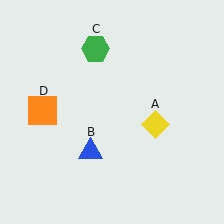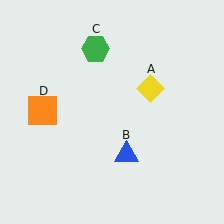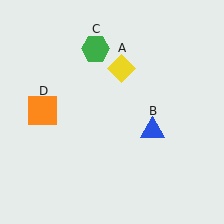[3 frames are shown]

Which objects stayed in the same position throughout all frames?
Green hexagon (object C) and orange square (object D) remained stationary.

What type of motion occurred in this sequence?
The yellow diamond (object A), blue triangle (object B) rotated counterclockwise around the center of the scene.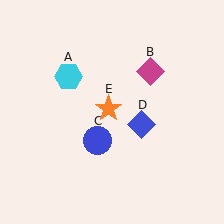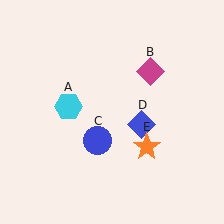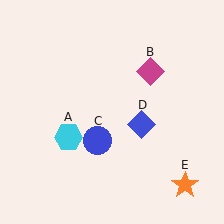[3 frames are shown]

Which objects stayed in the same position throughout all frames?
Magenta diamond (object B) and blue circle (object C) and blue diamond (object D) remained stationary.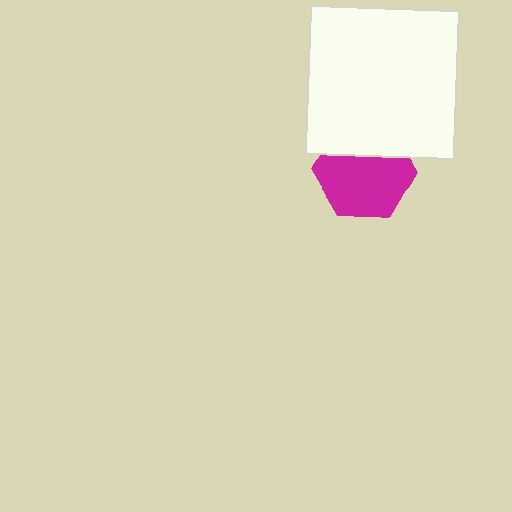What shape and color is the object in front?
The object in front is a white square.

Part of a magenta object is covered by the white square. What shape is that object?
It is a hexagon.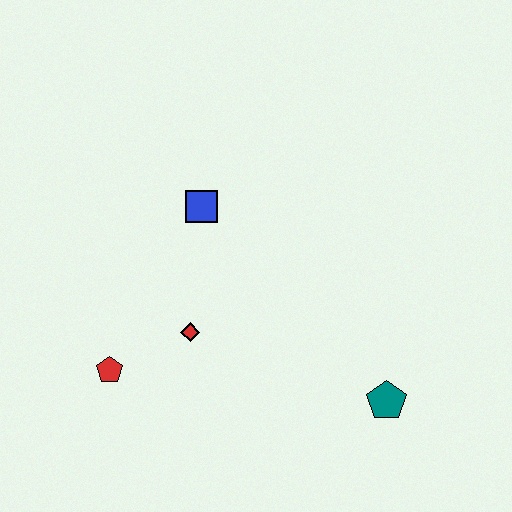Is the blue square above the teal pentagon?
Yes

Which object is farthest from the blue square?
The teal pentagon is farthest from the blue square.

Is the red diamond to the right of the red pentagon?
Yes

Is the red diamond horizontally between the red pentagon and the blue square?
Yes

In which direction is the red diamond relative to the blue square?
The red diamond is below the blue square.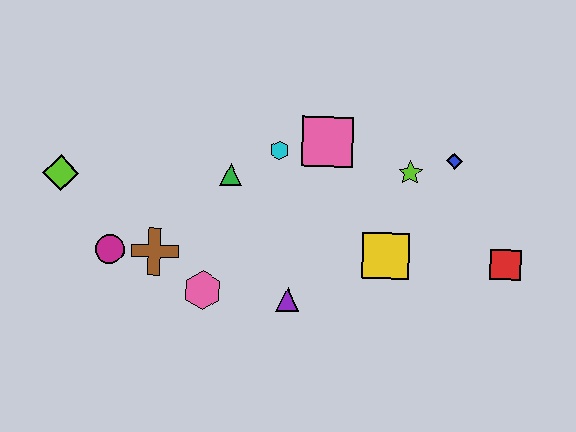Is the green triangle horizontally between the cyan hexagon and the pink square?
No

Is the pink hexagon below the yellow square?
Yes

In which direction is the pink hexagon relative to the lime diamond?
The pink hexagon is to the right of the lime diamond.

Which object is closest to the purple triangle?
The pink hexagon is closest to the purple triangle.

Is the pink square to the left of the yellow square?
Yes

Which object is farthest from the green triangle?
The red square is farthest from the green triangle.